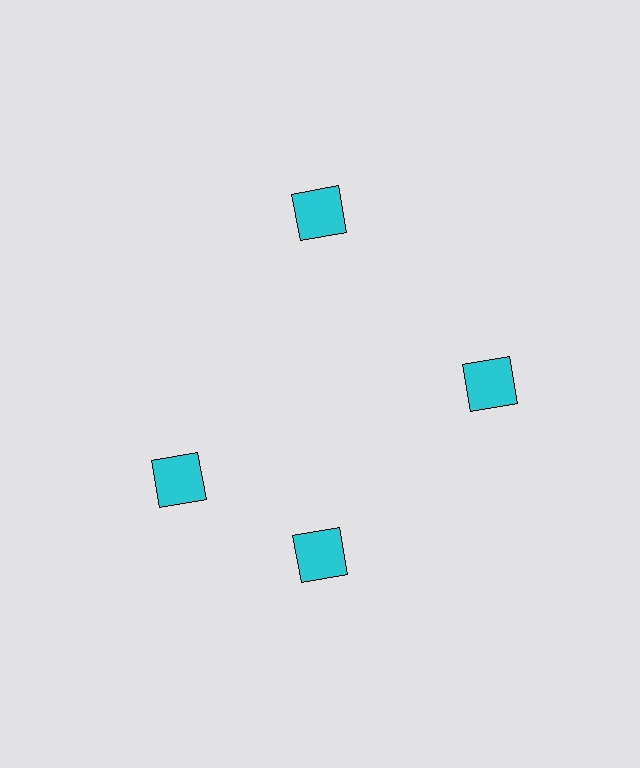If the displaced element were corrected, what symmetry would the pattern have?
It would have 4-fold rotational symmetry — the pattern would map onto itself every 90 degrees.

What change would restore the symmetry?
The symmetry would be restored by rotating it back into even spacing with its neighbors so that all 4 squares sit at equal angles and equal distance from the center.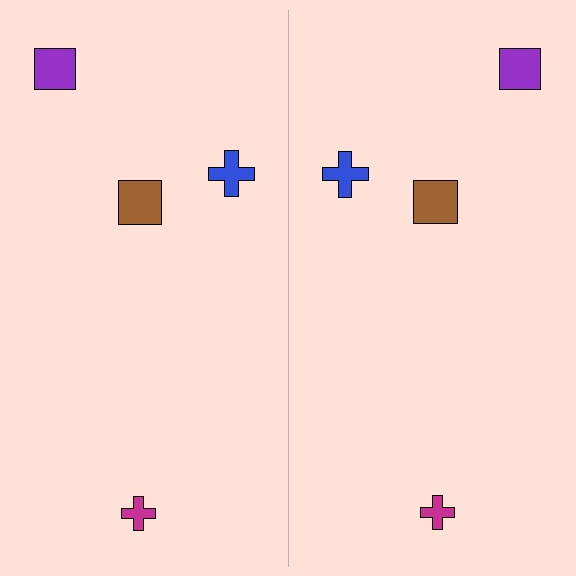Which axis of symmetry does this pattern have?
The pattern has a vertical axis of symmetry running through the center of the image.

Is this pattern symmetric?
Yes, this pattern has bilateral (reflection) symmetry.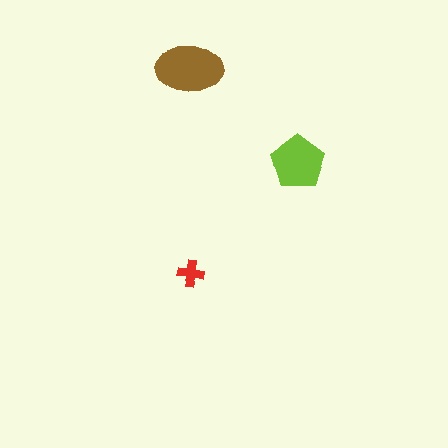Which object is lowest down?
The red cross is bottommost.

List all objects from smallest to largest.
The red cross, the lime pentagon, the brown ellipse.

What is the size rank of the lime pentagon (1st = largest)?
2nd.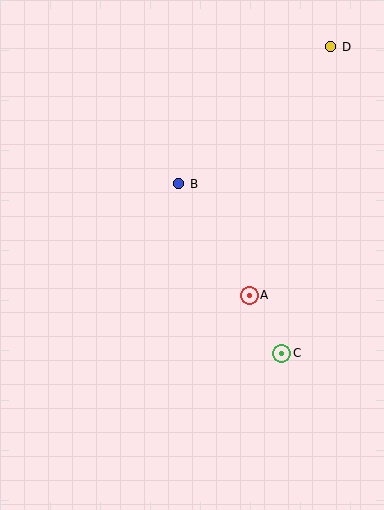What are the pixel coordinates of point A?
Point A is at (249, 295).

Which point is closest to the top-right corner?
Point D is closest to the top-right corner.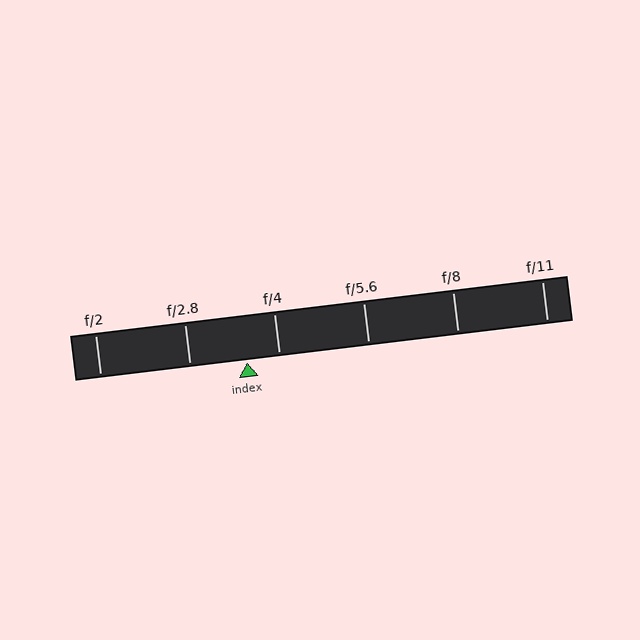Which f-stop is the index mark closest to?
The index mark is closest to f/4.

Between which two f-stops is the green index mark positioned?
The index mark is between f/2.8 and f/4.